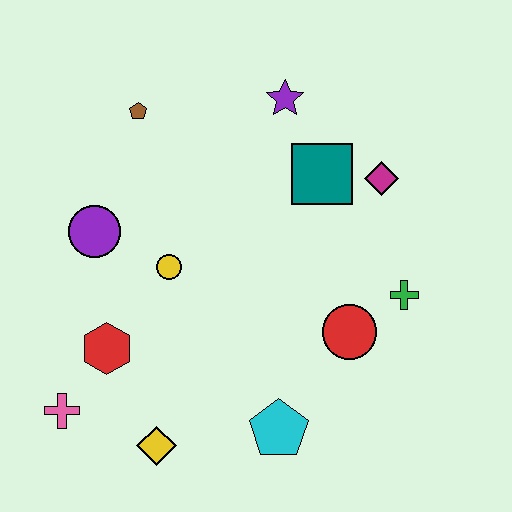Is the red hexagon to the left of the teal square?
Yes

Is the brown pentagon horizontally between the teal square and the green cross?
No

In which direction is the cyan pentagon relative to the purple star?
The cyan pentagon is below the purple star.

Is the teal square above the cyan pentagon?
Yes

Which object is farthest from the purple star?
The pink cross is farthest from the purple star.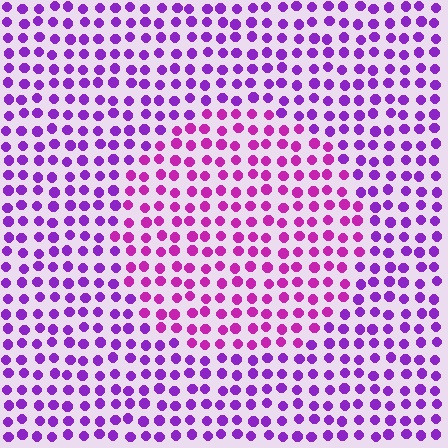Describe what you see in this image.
The image is filled with small purple elements in a uniform arrangement. A circle-shaped region is visible where the elements are tinted to a slightly different hue, forming a subtle color boundary.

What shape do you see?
I see a circle.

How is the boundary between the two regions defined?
The boundary is defined purely by a slight shift in hue (about 29 degrees). Spacing, size, and orientation are identical on both sides.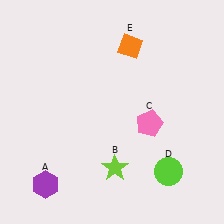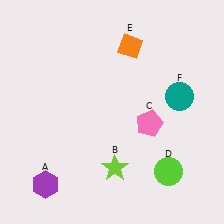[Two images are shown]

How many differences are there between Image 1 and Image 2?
There is 1 difference between the two images.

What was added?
A teal circle (F) was added in Image 2.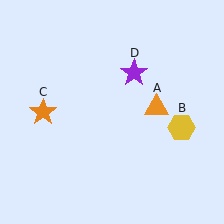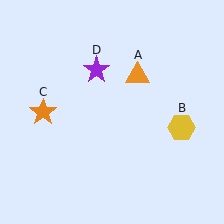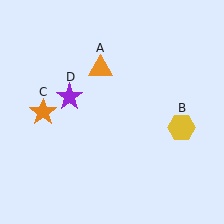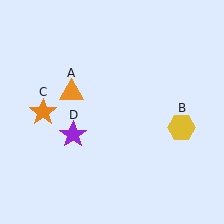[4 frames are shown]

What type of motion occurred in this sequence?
The orange triangle (object A), purple star (object D) rotated counterclockwise around the center of the scene.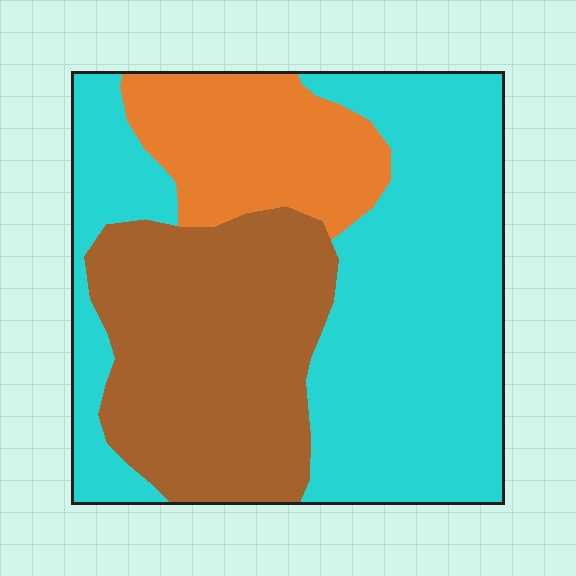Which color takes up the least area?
Orange, at roughly 15%.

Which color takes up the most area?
Cyan, at roughly 50%.